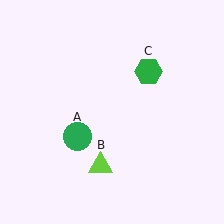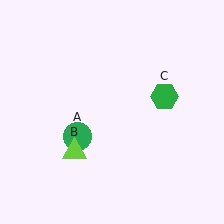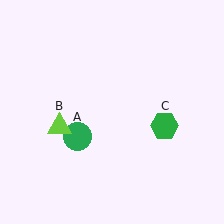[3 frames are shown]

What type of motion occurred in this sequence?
The lime triangle (object B), green hexagon (object C) rotated clockwise around the center of the scene.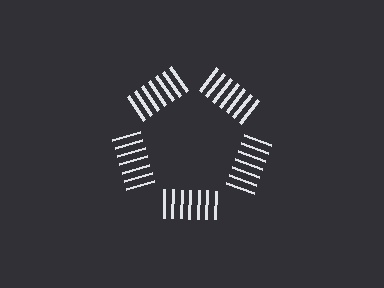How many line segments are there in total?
35 — 7 along each of the 5 edges.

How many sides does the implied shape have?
5 sides — the line-ends trace a pentagon.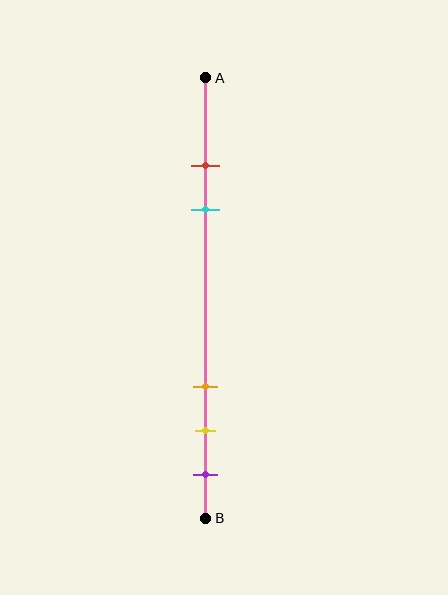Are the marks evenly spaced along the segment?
No, the marks are not evenly spaced.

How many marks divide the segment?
There are 5 marks dividing the segment.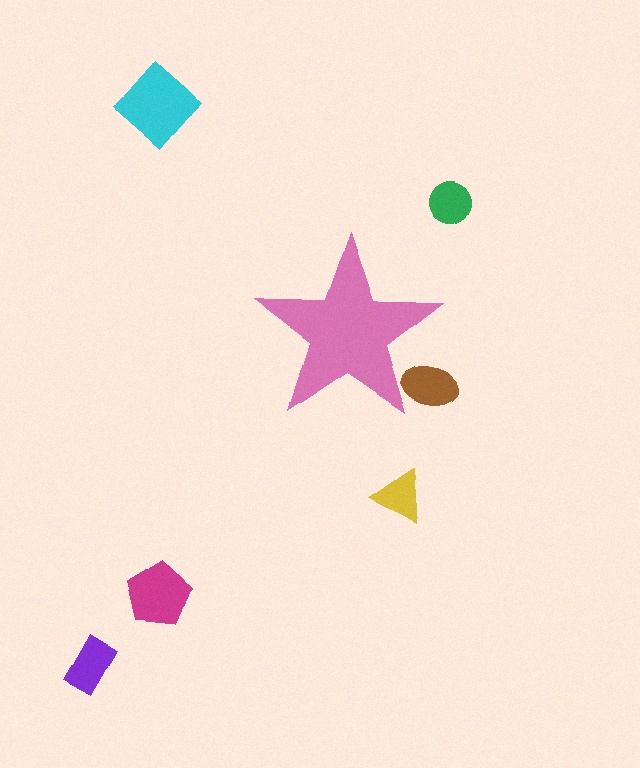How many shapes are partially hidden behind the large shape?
1 shape is partially hidden.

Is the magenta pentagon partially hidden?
No, the magenta pentagon is fully visible.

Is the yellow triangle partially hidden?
No, the yellow triangle is fully visible.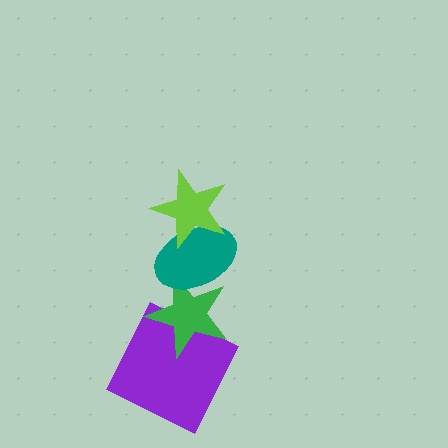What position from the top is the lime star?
The lime star is 1st from the top.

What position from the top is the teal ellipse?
The teal ellipse is 2nd from the top.